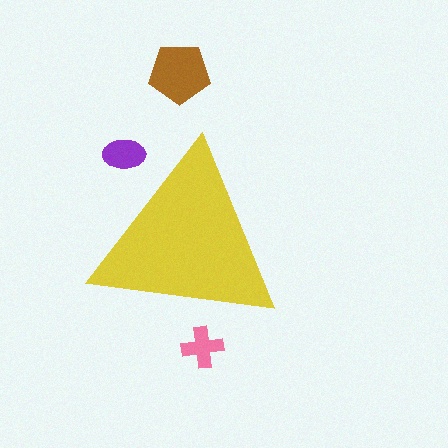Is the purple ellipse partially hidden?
Yes, the purple ellipse is partially hidden behind the yellow triangle.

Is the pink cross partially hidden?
Yes, the pink cross is partially hidden behind the yellow triangle.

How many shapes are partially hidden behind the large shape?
2 shapes are partially hidden.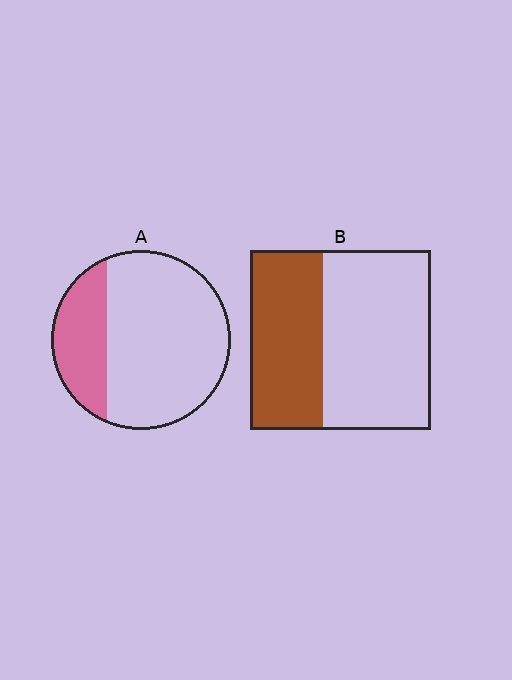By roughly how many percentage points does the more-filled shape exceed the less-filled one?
By roughly 15 percentage points (B over A).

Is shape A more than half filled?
No.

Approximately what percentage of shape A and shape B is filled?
A is approximately 25% and B is approximately 40%.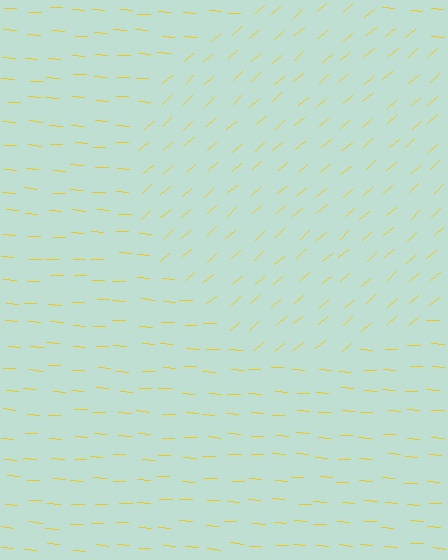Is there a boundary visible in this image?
Yes, there is a texture boundary formed by a change in line orientation.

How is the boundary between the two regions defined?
The boundary is defined purely by a change in line orientation (approximately 45 degrees difference). All lines are the same color and thickness.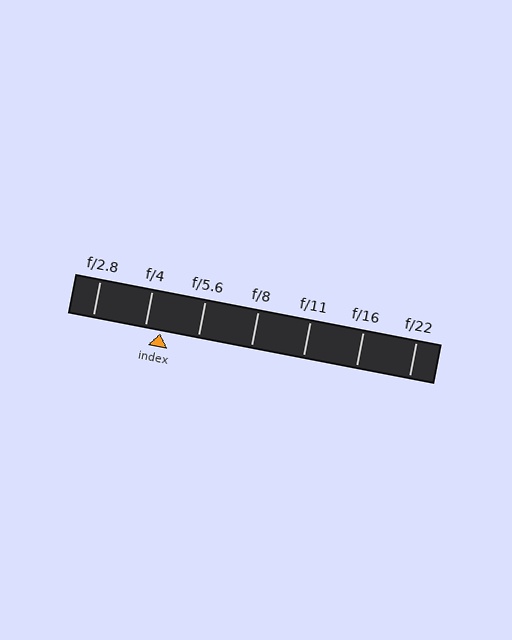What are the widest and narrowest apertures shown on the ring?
The widest aperture shown is f/2.8 and the narrowest is f/22.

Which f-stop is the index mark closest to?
The index mark is closest to f/4.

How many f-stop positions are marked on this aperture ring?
There are 7 f-stop positions marked.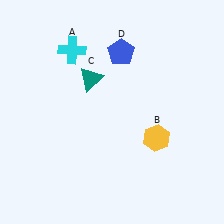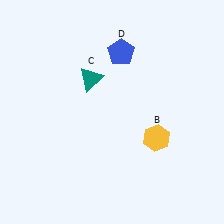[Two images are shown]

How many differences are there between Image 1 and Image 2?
There is 1 difference between the two images.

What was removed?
The cyan cross (A) was removed in Image 2.